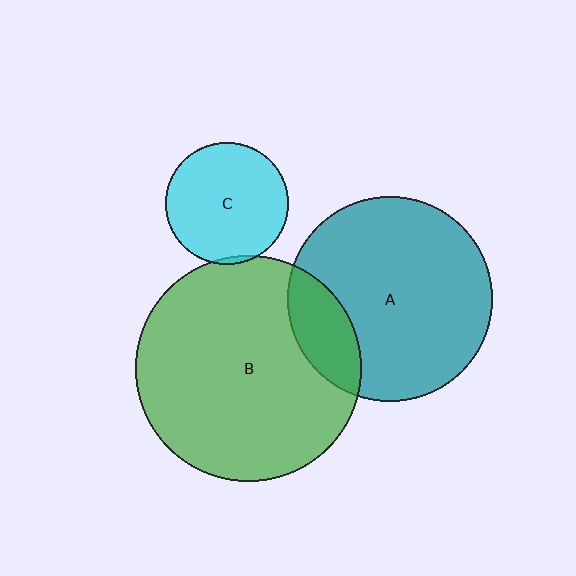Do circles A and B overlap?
Yes.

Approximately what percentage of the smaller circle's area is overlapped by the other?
Approximately 20%.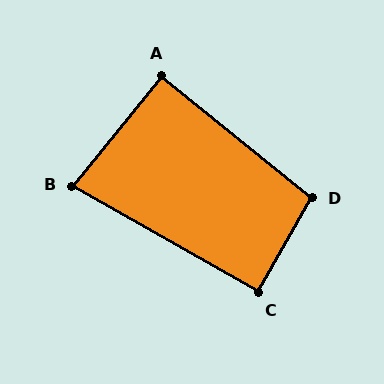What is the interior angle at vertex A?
Approximately 90 degrees (approximately right).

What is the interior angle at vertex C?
Approximately 90 degrees (approximately right).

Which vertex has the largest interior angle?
D, at approximately 100 degrees.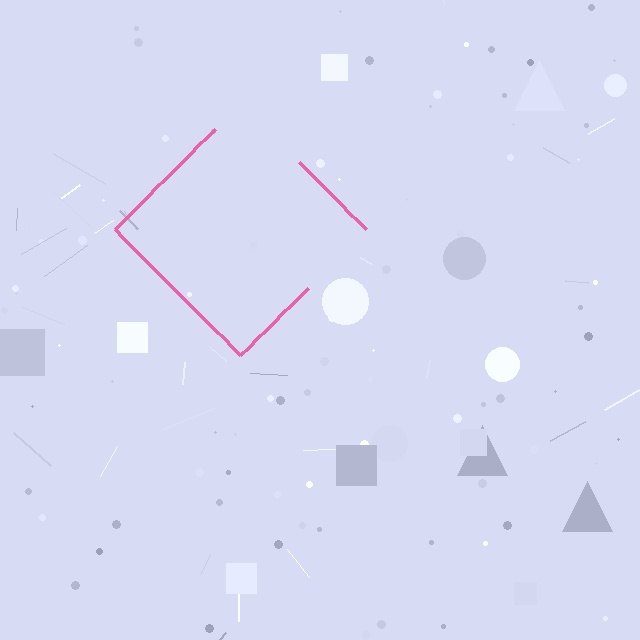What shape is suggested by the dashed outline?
The dashed outline suggests a diamond.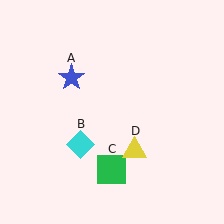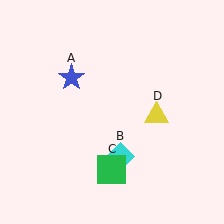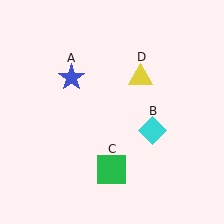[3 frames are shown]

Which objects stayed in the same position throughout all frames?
Blue star (object A) and green square (object C) remained stationary.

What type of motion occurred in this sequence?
The cyan diamond (object B), yellow triangle (object D) rotated counterclockwise around the center of the scene.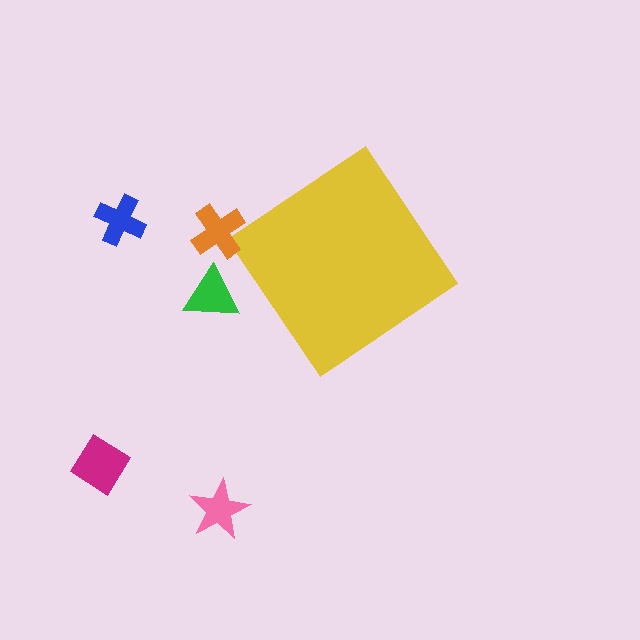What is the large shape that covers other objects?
A yellow diamond.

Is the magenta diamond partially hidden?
No, the magenta diamond is fully visible.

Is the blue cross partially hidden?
No, the blue cross is fully visible.